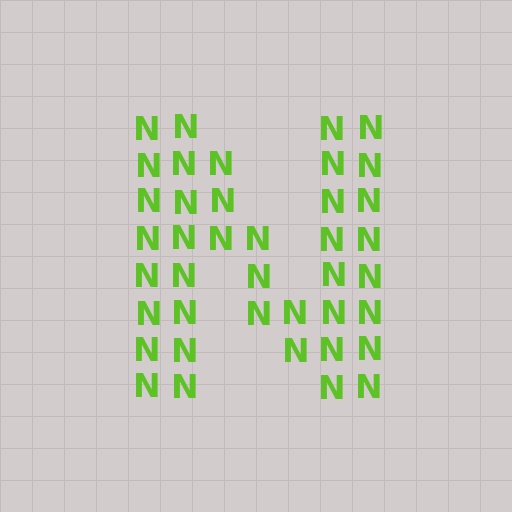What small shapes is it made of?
It is made of small letter N's.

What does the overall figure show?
The overall figure shows the letter N.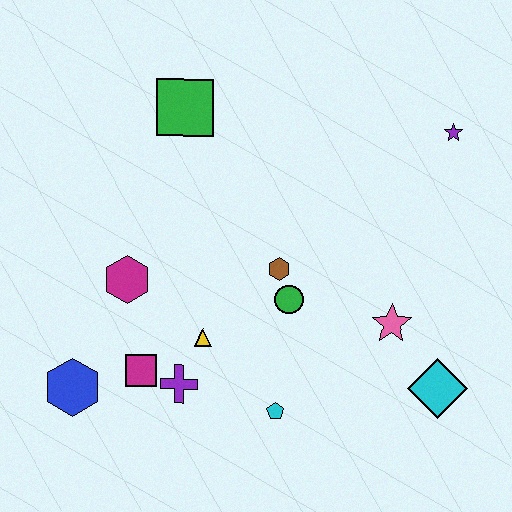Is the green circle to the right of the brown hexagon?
Yes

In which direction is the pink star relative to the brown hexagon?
The pink star is to the right of the brown hexagon.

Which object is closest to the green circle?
The brown hexagon is closest to the green circle.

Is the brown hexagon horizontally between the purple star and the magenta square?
Yes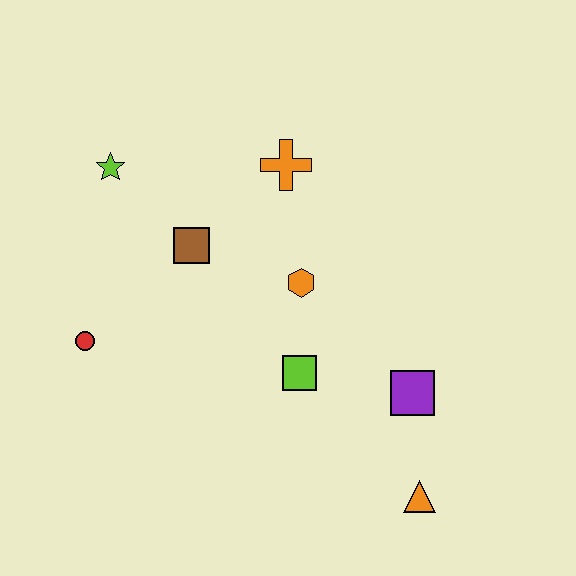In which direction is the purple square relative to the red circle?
The purple square is to the right of the red circle.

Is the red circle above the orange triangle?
Yes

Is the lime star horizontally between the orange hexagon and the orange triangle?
No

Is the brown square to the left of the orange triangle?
Yes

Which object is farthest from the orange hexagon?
The orange triangle is farthest from the orange hexagon.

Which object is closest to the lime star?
The brown square is closest to the lime star.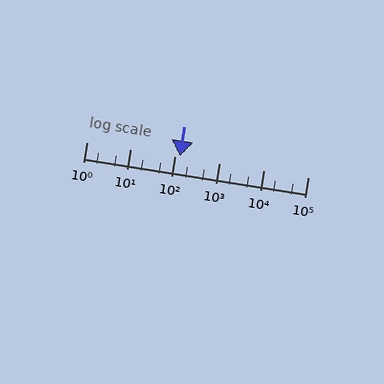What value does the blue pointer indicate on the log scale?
The pointer indicates approximately 130.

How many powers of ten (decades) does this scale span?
The scale spans 5 decades, from 1 to 100000.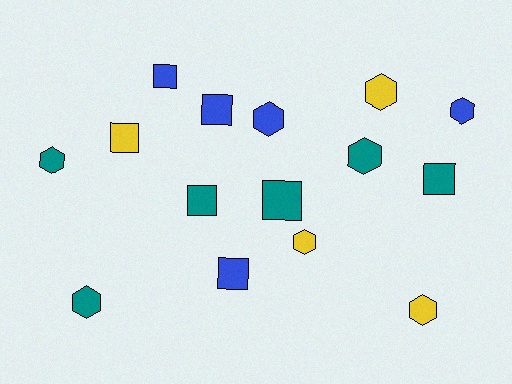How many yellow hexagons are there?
There are 3 yellow hexagons.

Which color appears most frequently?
Teal, with 6 objects.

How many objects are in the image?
There are 15 objects.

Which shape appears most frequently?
Hexagon, with 8 objects.